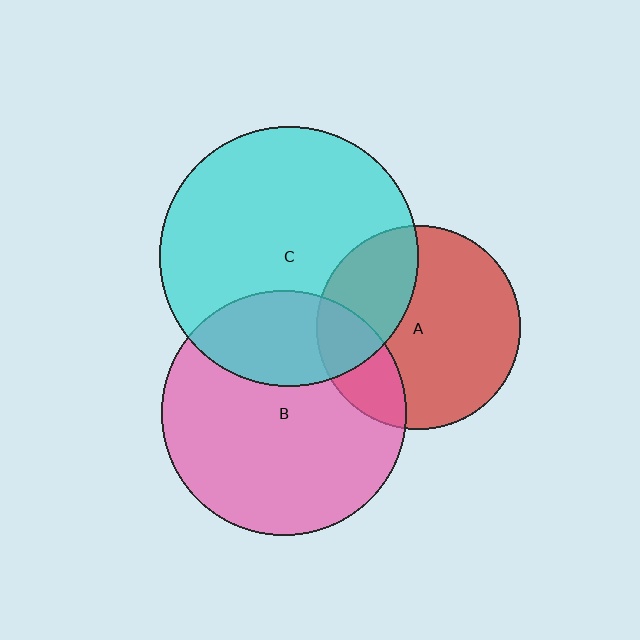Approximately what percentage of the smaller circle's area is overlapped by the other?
Approximately 20%.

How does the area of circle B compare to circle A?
Approximately 1.4 times.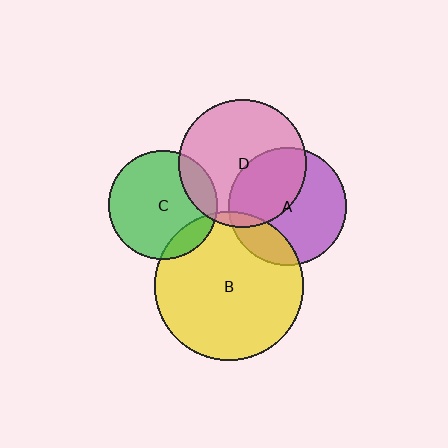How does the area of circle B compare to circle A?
Approximately 1.6 times.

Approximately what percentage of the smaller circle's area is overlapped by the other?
Approximately 5%.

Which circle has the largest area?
Circle B (yellow).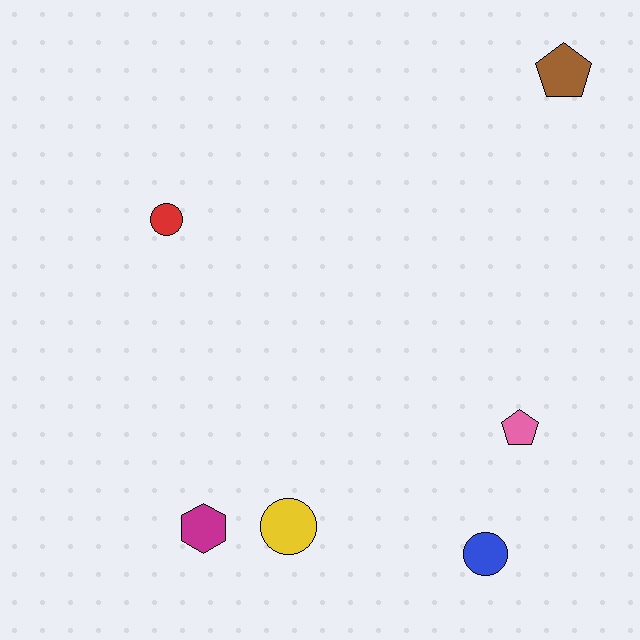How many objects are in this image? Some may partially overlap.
There are 6 objects.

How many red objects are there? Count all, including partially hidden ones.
There is 1 red object.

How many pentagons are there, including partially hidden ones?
There are 2 pentagons.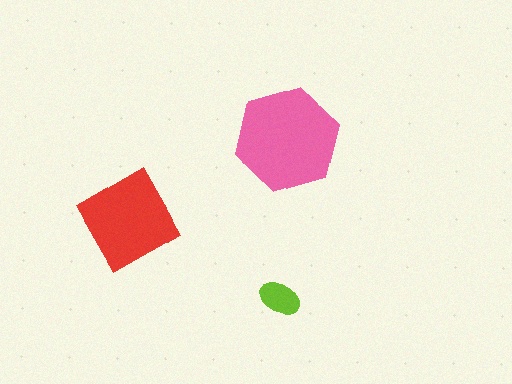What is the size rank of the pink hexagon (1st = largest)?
1st.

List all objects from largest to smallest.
The pink hexagon, the red diamond, the lime ellipse.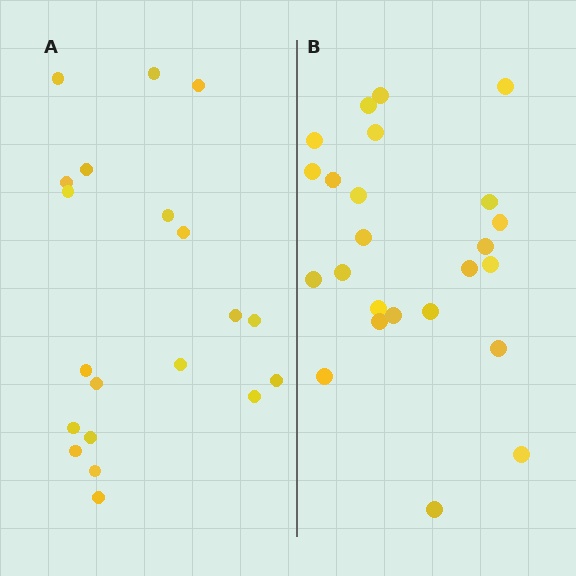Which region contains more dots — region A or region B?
Region B (the right region) has more dots.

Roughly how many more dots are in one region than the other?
Region B has about 4 more dots than region A.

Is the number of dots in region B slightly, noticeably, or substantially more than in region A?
Region B has only slightly more — the two regions are fairly close. The ratio is roughly 1.2 to 1.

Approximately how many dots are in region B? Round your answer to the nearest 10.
About 20 dots. (The exact count is 24, which rounds to 20.)